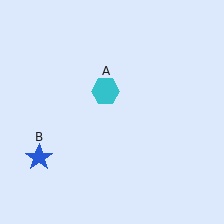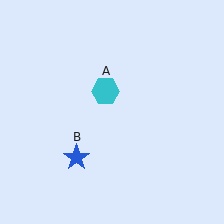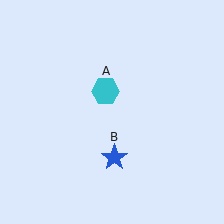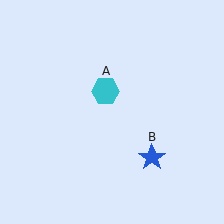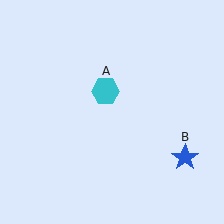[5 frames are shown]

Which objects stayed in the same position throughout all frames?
Cyan hexagon (object A) remained stationary.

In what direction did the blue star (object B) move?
The blue star (object B) moved right.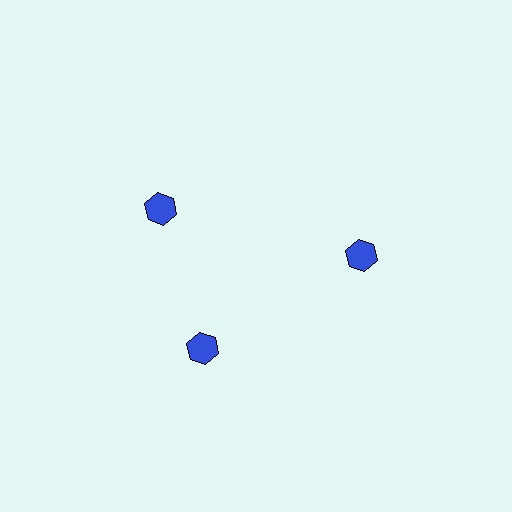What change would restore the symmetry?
The symmetry would be restored by rotating it back into even spacing with its neighbors so that all 3 hexagons sit at equal angles and equal distance from the center.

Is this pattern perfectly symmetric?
No. The 3 blue hexagons are arranged in a ring, but one element near the 11 o'clock position is rotated out of alignment along the ring, breaking the 3-fold rotational symmetry.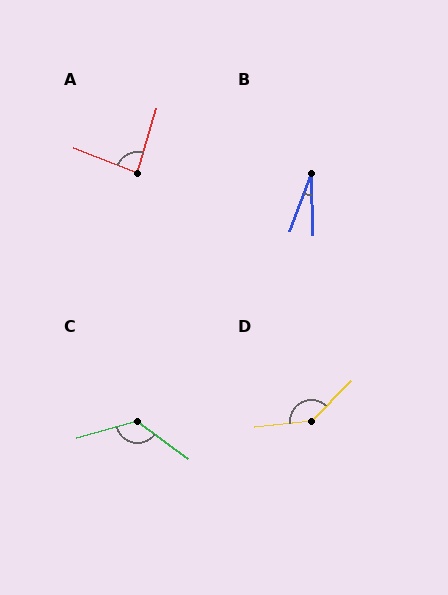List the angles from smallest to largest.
B (21°), A (85°), C (128°), D (140°).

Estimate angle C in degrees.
Approximately 128 degrees.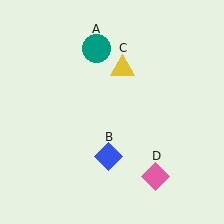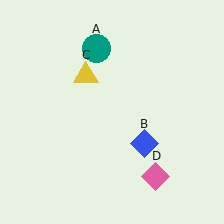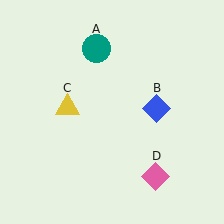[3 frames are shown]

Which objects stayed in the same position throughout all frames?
Teal circle (object A) and pink diamond (object D) remained stationary.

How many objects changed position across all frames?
2 objects changed position: blue diamond (object B), yellow triangle (object C).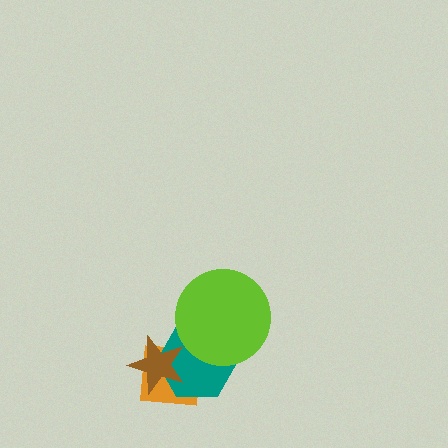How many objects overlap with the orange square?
2 objects overlap with the orange square.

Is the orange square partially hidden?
Yes, it is partially covered by another shape.